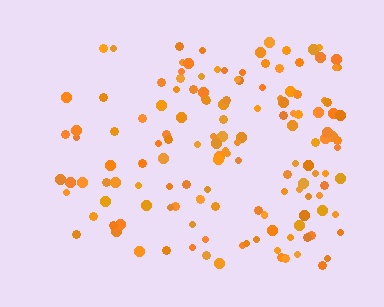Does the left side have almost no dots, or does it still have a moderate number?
Still a moderate number, just noticeably fewer than the right.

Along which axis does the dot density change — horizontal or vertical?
Horizontal.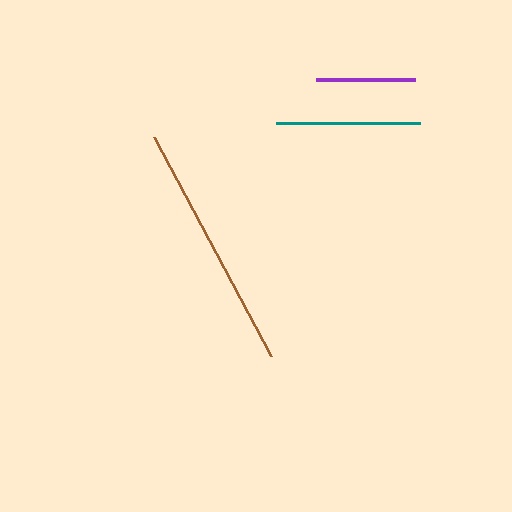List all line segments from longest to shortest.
From longest to shortest: brown, teal, purple.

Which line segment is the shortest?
The purple line is the shortest at approximately 99 pixels.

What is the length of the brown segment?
The brown segment is approximately 248 pixels long.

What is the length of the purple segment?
The purple segment is approximately 99 pixels long.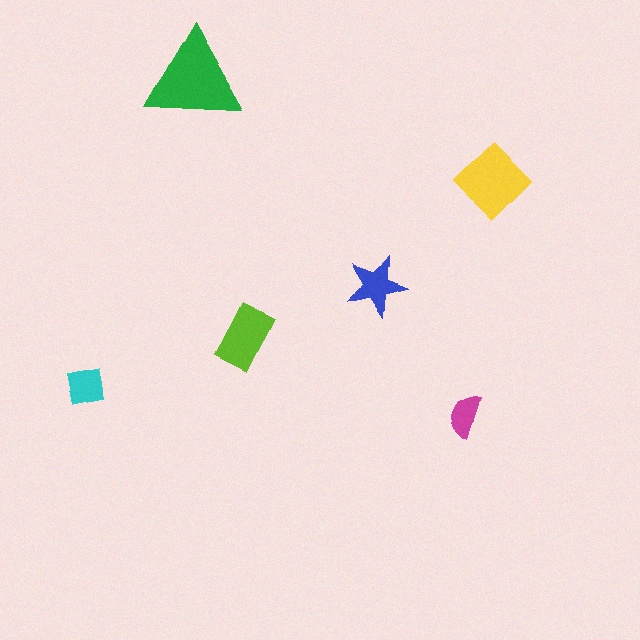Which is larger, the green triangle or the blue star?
The green triangle.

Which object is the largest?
The green triangle.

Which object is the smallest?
The magenta semicircle.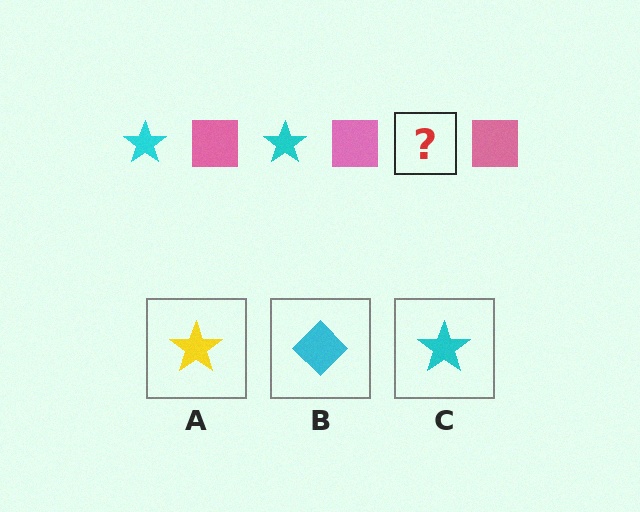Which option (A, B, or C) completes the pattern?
C.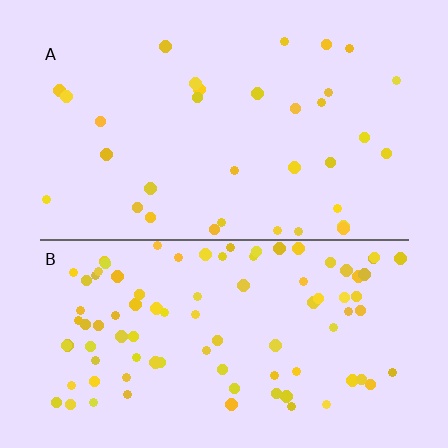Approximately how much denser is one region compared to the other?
Approximately 2.8× — region B over region A.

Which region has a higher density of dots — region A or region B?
B (the bottom).